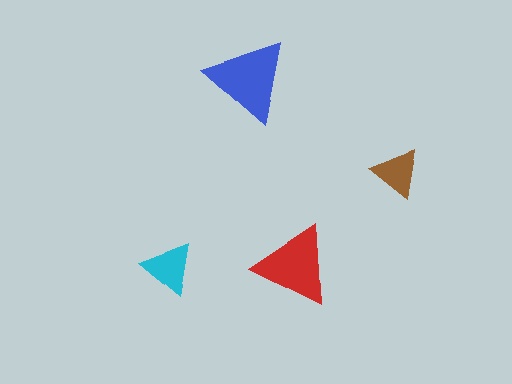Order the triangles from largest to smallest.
the blue one, the red one, the cyan one, the brown one.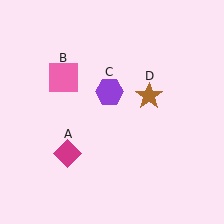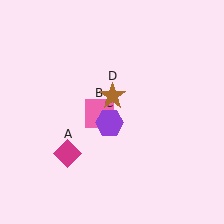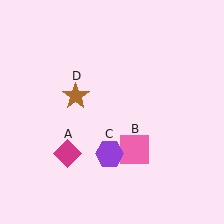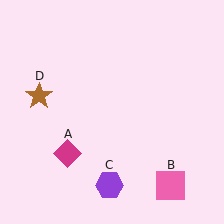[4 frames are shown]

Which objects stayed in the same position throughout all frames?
Magenta diamond (object A) remained stationary.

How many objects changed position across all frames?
3 objects changed position: pink square (object B), purple hexagon (object C), brown star (object D).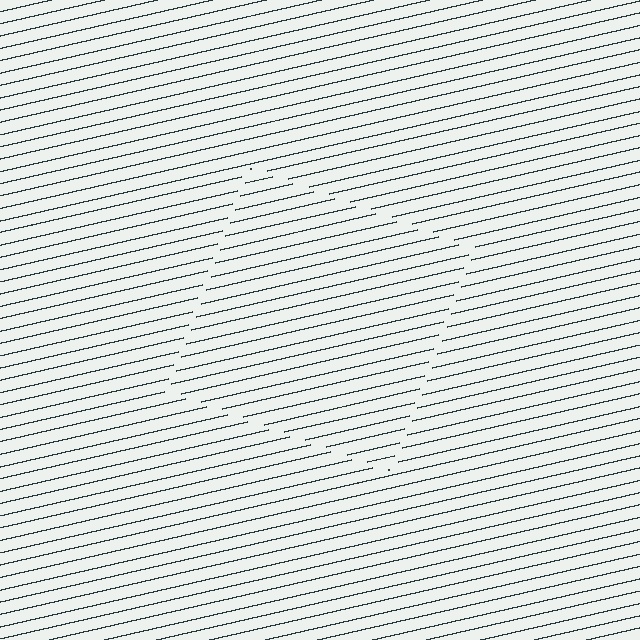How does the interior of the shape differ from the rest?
The interior of the shape contains the same grating, shifted by half a period — the contour is defined by the phase discontinuity where line-ends from the inner and outer gratings abut.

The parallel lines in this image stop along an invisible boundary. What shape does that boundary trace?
An illusory square. The interior of the shape contains the same grating, shifted by half a period — the contour is defined by the phase discontinuity where line-ends from the inner and outer gratings abut.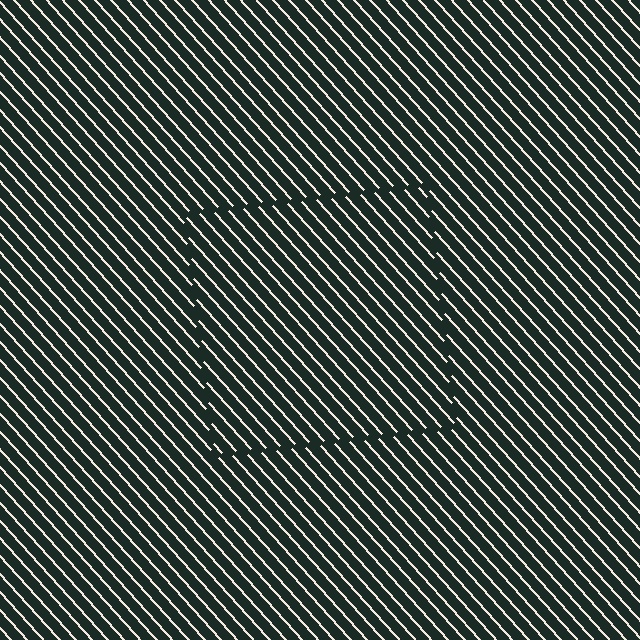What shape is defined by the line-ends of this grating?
An illusory square. The interior of the shape contains the same grating, shifted by half a period — the contour is defined by the phase discontinuity where line-ends from the inner and outer gratings abut.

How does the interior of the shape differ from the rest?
The interior of the shape contains the same grating, shifted by half a period — the contour is defined by the phase discontinuity where line-ends from the inner and outer gratings abut.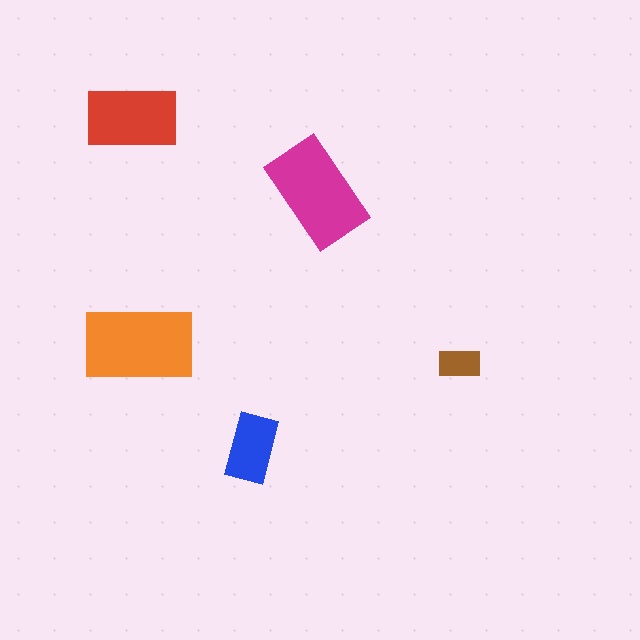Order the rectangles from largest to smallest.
the orange one, the magenta one, the red one, the blue one, the brown one.